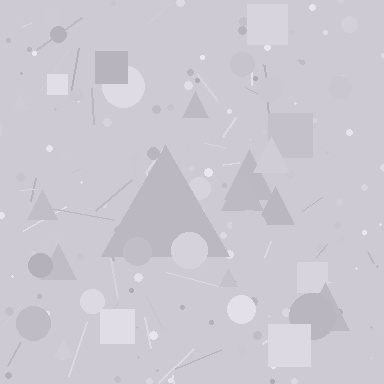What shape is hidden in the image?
A triangle is hidden in the image.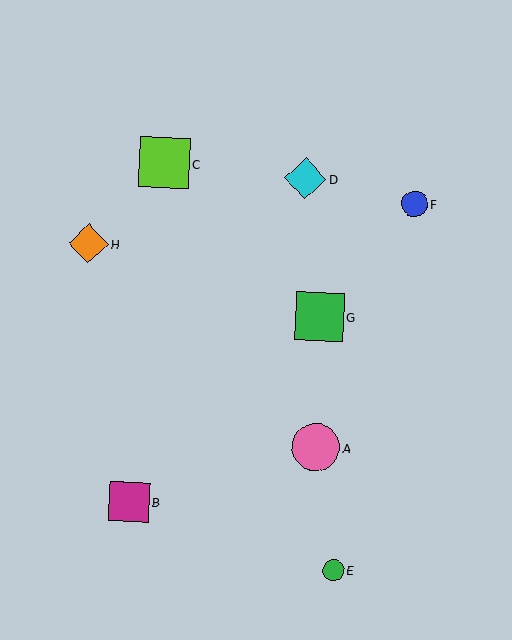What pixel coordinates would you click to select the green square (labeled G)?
Click at (319, 317) to select the green square G.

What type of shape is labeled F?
Shape F is a blue circle.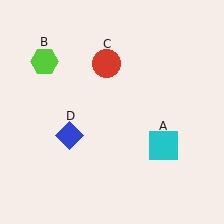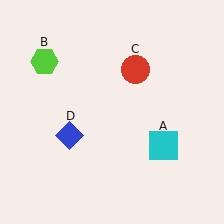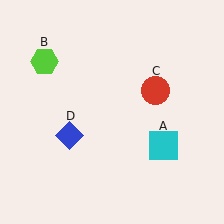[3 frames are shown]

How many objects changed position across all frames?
1 object changed position: red circle (object C).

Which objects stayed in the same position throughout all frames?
Cyan square (object A) and lime hexagon (object B) and blue diamond (object D) remained stationary.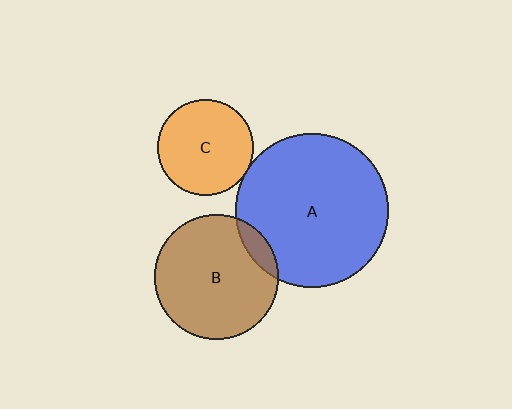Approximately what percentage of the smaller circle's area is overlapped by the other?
Approximately 10%.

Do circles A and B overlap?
Yes.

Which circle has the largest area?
Circle A (blue).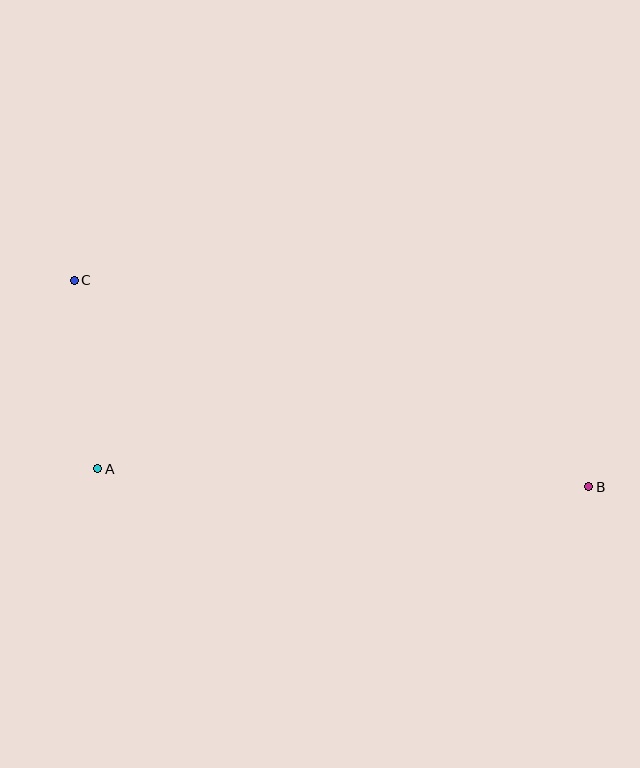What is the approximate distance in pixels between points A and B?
The distance between A and B is approximately 491 pixels.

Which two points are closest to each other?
Points A and C are closest to each other.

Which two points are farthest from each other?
Points B and C are farthest from each other.